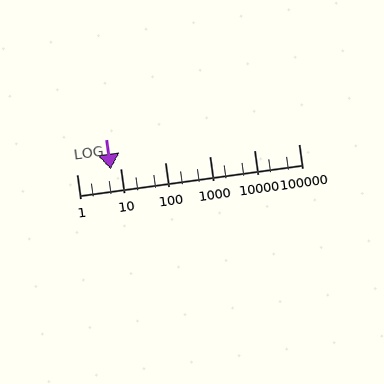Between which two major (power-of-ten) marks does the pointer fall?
The pointer is between 1 and 10.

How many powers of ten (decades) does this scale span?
The scale spans 5 decades, from 1 to 100000.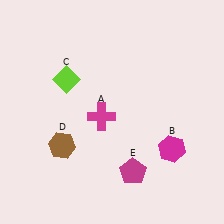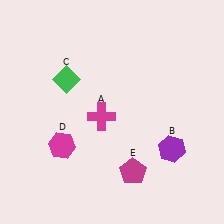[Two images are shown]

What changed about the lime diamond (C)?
In Image 1, C is lime. In Image 2, it changed to green.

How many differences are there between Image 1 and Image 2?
There are 3 differences between the two images.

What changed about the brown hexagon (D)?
In Image 1, D is brown. In Image 2, it changed to magenta.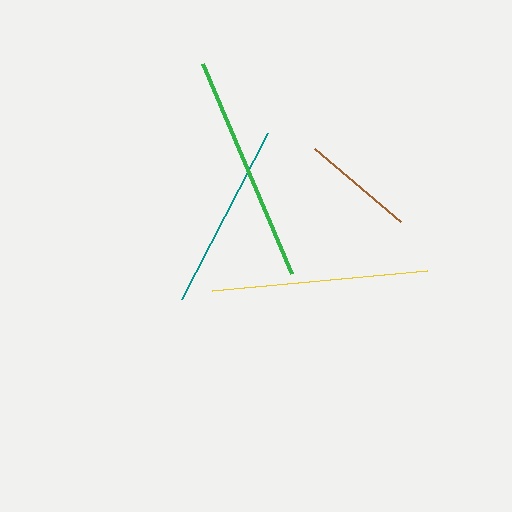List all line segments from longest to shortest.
From longest to shortest: green, yellow, teal, brown.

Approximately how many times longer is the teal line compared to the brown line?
The teal line is approximately 1.6 times the length of the brown line.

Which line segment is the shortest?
The brown line is the shortest at approximately 113 pixels.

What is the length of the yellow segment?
The yellow segment is approximately 216 pixels long.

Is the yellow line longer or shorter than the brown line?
The yellow line is longer than the brown line.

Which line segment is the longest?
The green line is the longest at approximately 228 pixels.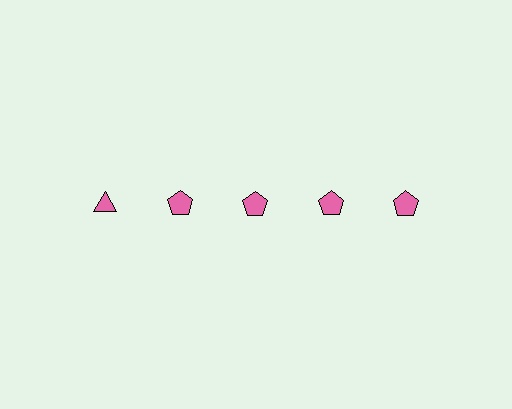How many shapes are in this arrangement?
There are 5 shapes arranged in a grid pattern.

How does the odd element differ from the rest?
It has a different shape: triangle instead of pentagon.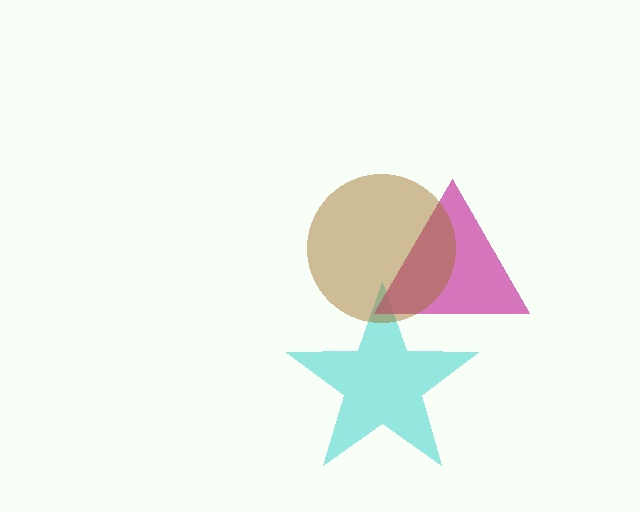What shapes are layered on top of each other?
The layered shapes are: a cyan star, a magenta triangle, a brown circle.